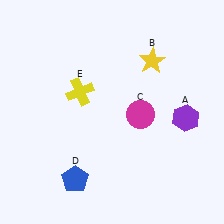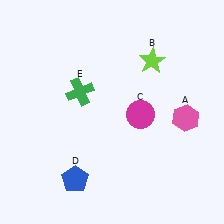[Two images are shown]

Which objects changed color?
A changed from purple to pink. B changed from yellow to lime. E changed from yellow to green.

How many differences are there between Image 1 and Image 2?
There are 3 differences between the two images.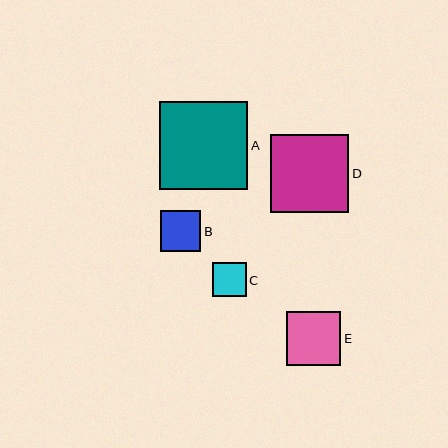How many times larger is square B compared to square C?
Square B is approximately 1.2 times the size of square C.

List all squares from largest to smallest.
From largest to smallest: A, D, E, B, C.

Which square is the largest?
Square A is the largest with a size of approximately 88 pixels.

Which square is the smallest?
Square C is the smallest with a size of approximately 33 pixels.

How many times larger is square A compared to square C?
Square A is approximately 2.6 times the size of square C.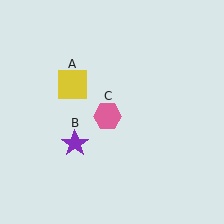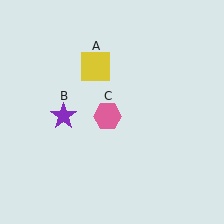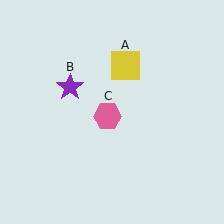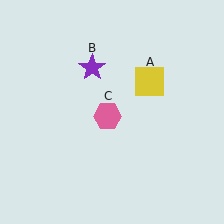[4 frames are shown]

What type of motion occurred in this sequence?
The yellow square (object A), purple star (object B) rotated clockwise around the center of the scene.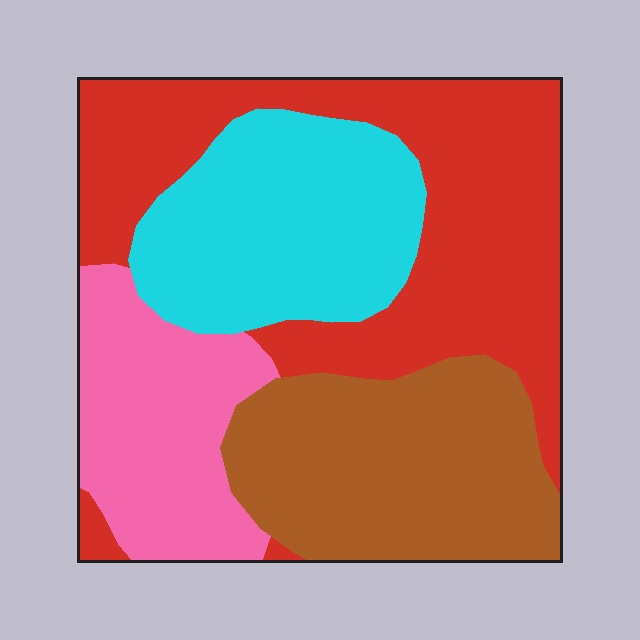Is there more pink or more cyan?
Cyan.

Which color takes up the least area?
Pink, at roughly 20%.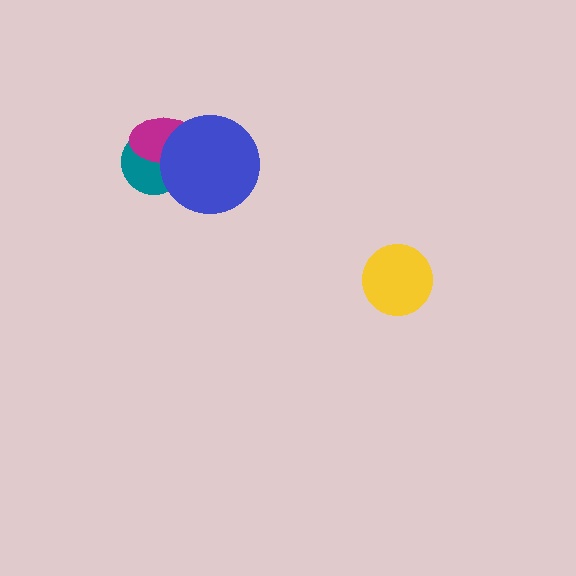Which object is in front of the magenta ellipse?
The blue circle is in front of the magenta ellipse.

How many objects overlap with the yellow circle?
0 objects overlap with the yellow circle.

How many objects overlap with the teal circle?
2 objects overlap with the teal circle.